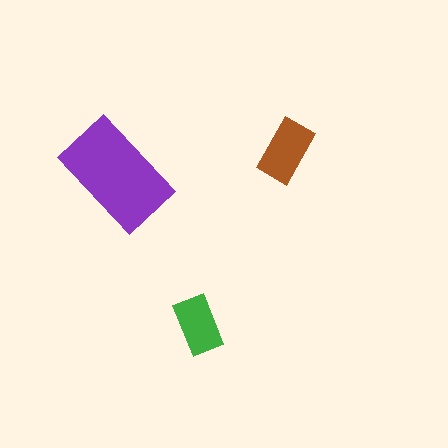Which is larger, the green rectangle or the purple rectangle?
The purple one.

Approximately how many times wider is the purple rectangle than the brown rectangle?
About 2 times wider.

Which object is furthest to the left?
The purple rectangle is leftmost.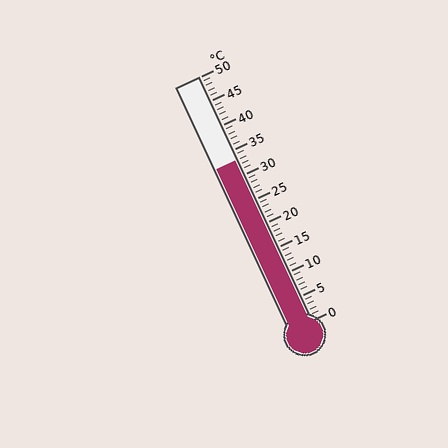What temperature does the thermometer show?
The thermometer shows approximately 33°C.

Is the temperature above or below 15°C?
The temperature is above 15°C.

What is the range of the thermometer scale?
The thermometer scale ranges from 0°C to 50°C.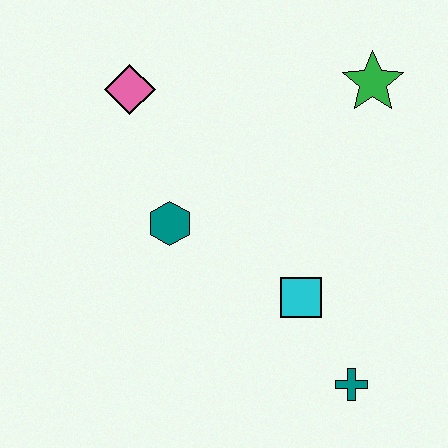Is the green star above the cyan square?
Yes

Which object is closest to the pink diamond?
The teal hexagon is closest to the pink diamond.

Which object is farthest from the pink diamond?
The teal cross is farthest from the pink diamond.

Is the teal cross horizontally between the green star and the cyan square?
Yes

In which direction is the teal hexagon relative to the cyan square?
The teal hexagon is to the left of the cyan square.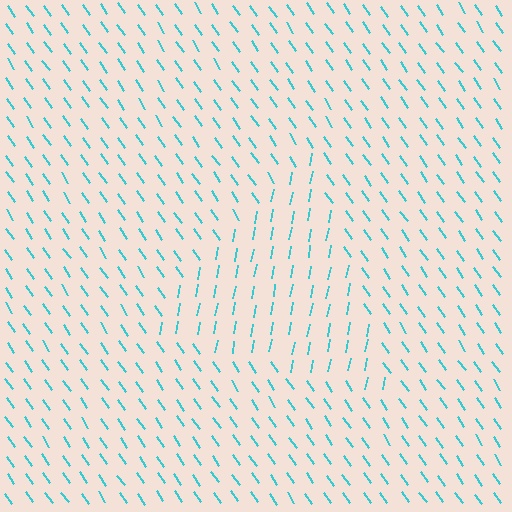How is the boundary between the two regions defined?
The boundary is defined purely by a change in line orientation (approximately 45 degrees difference). All lines are the same color and thickness.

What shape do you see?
I see a triangle.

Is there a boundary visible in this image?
Yes, there is a texture boundary formed by a change in line orientation.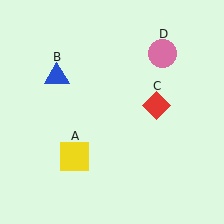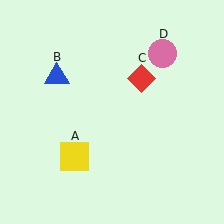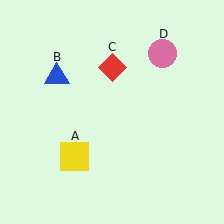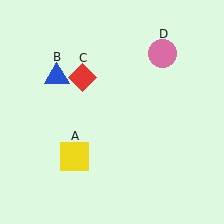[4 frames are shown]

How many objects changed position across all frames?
1 object changed position: red diamond (object C).